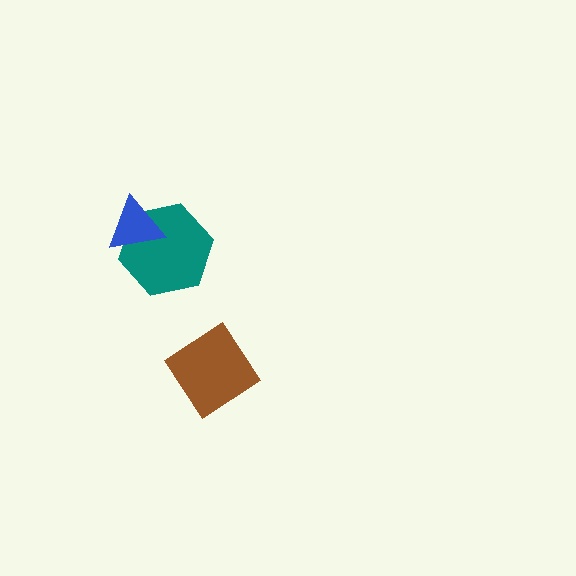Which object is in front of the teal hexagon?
The blue triangle is in front of the teal hexagon.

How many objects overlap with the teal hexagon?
1 object overlaps with the teal hexagon.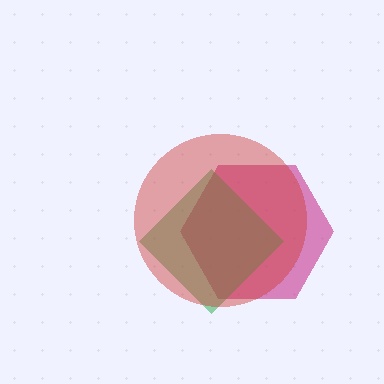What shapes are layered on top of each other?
The layered shapes are: a magenta hexagon, a green diamond, a red circle.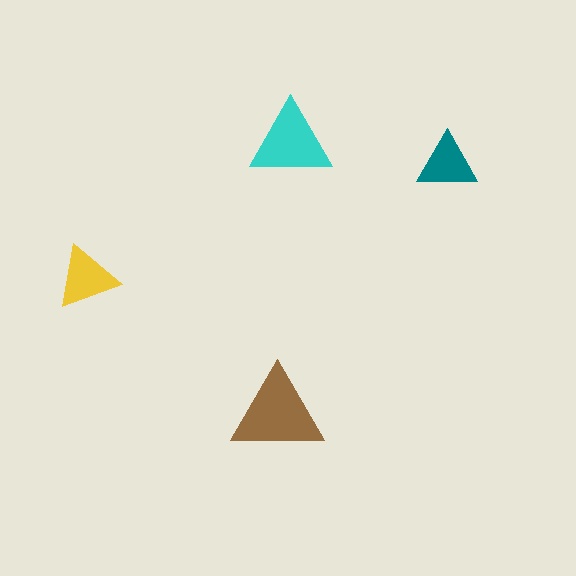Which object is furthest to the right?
The teal triangle is rightmost.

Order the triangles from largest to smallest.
the brown one, the cyan one, the yellow one, the teal one.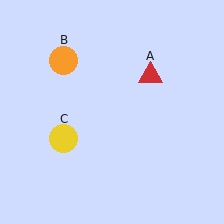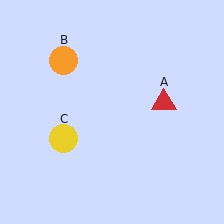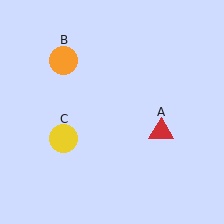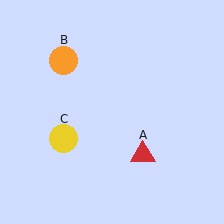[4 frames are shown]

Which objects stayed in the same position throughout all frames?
Orange circle (object B) and yellow circle (object C) remained stationary.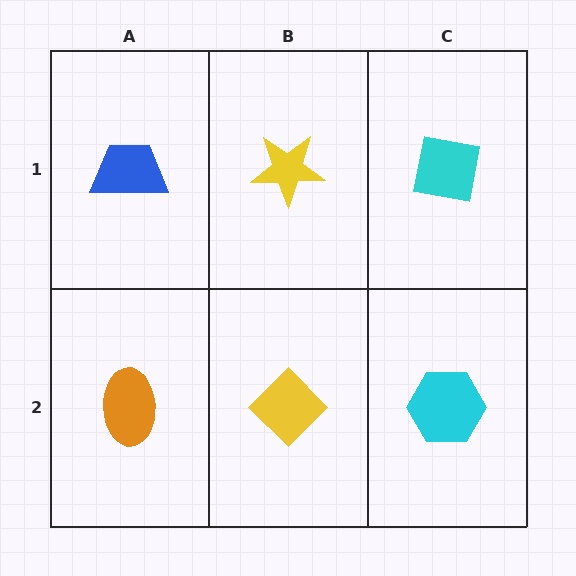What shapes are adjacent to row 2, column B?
A yellow star (row 1, column B), an orange ellipse (row 2, column A), a cyan hexagon (row 2, column C).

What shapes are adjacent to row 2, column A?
A blue trapezoid (row 1, column A), a yellow diamond (row 2, column B).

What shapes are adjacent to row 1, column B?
A yellow diamond (row 2, column B), a blue trapezoid (row 1, column A), a cyan square (row 1, column C).